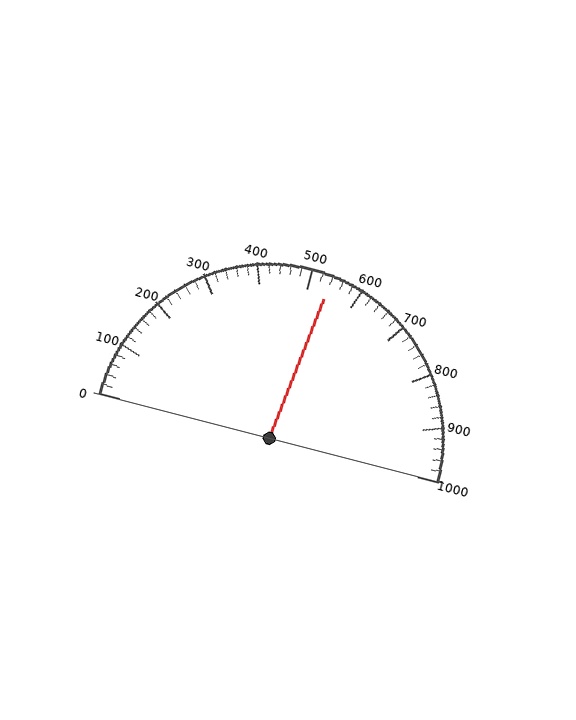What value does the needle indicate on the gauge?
The needle indicates approximately 540.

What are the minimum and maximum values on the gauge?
The gauge ranges from 0 to 1000.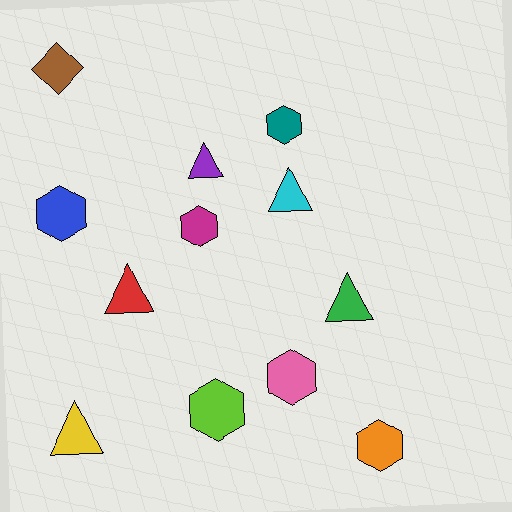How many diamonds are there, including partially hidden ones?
There is 1 diamond.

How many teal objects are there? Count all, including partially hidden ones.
There is 1 teal object.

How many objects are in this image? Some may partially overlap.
There are 12 objects.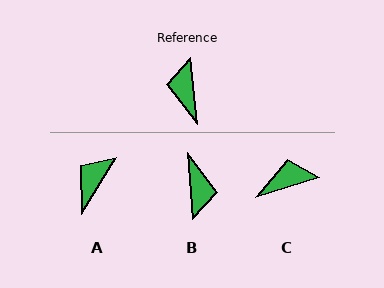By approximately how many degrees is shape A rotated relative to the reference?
Approximately 37 degrees clockwise.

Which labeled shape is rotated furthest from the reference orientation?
B, about 178 degrees away.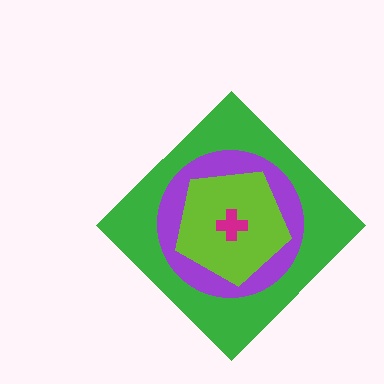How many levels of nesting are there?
4.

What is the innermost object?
The magenta cross.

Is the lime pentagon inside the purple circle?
Yes.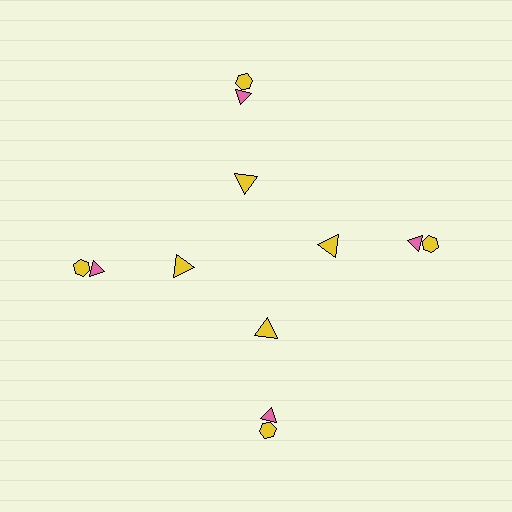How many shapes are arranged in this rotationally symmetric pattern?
There are 12 shapes, arranged in 4 groups of 3.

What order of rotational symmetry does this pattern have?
This pattern has 4-fold rotational symmetry.